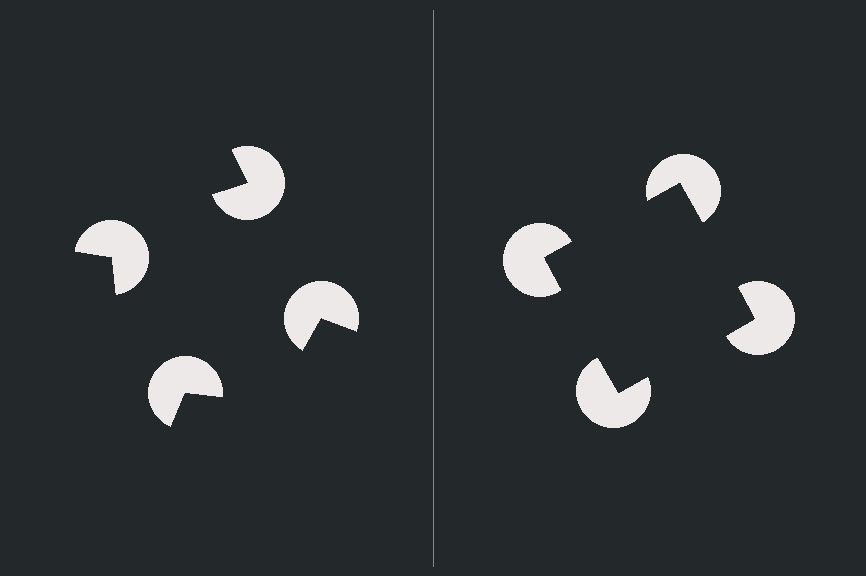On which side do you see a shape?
An illusory square appears on the right side. On the left side the wedge cuts are rotated, so no coherent shape forms.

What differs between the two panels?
The pac-man discs are positioned identically on both sides; only the wedge orientations differ. On the right they align to a square; on the left they are misaligned.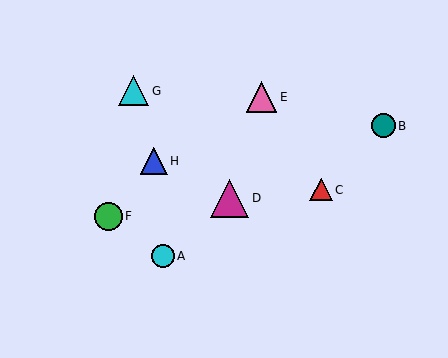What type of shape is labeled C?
Shape C is a red triangle.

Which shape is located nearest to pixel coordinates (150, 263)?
The cyan circle (labeled A) at (163, 256) is nearest to that location.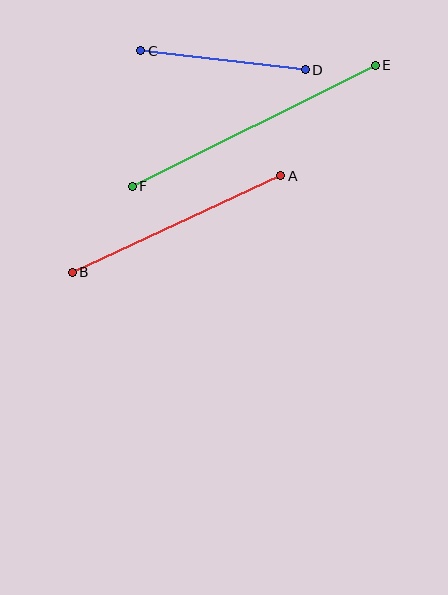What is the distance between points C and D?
The distance is approximately 166 pixels.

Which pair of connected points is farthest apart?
Points E and F are farthest apart.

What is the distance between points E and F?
The distance is approximately 272 pixels.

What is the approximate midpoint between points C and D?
The midpoint is at approximately (223, 60) pixels.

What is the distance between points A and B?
The distance is approximately 230 pixels.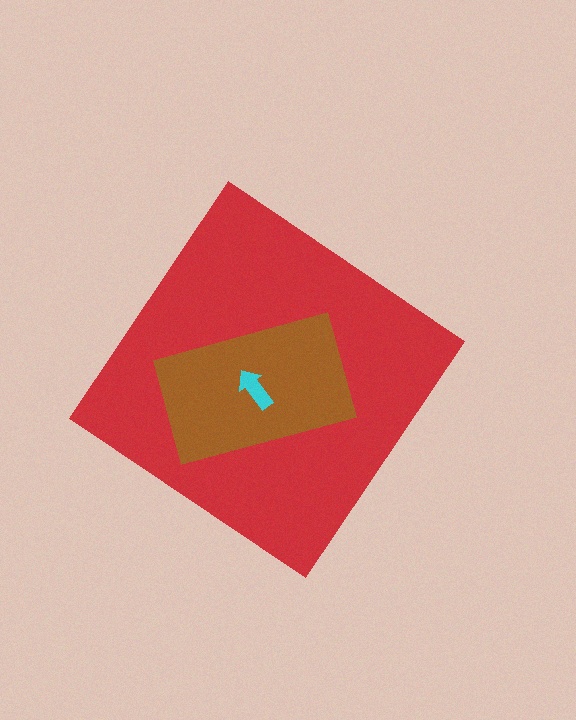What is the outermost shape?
The red diamond.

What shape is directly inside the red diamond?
The brown rectangle.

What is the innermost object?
The cyan arrow.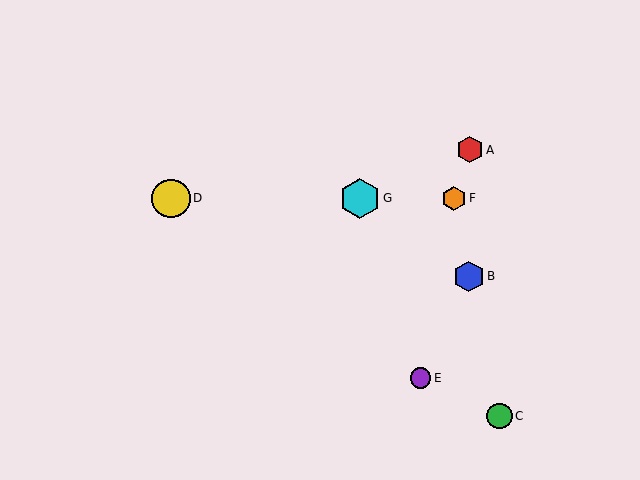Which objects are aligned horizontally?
Objects D, F, G are aligned horizontally.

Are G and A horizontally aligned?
No, G is at y≈198 and A is at y≈150.